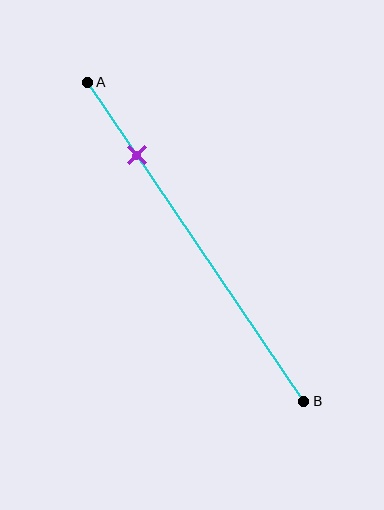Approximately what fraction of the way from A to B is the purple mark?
The purple mark is approximately 25% of the way from A to B.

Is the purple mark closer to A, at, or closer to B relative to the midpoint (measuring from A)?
The purple mark is closer to point A than the midpoint of segment AB.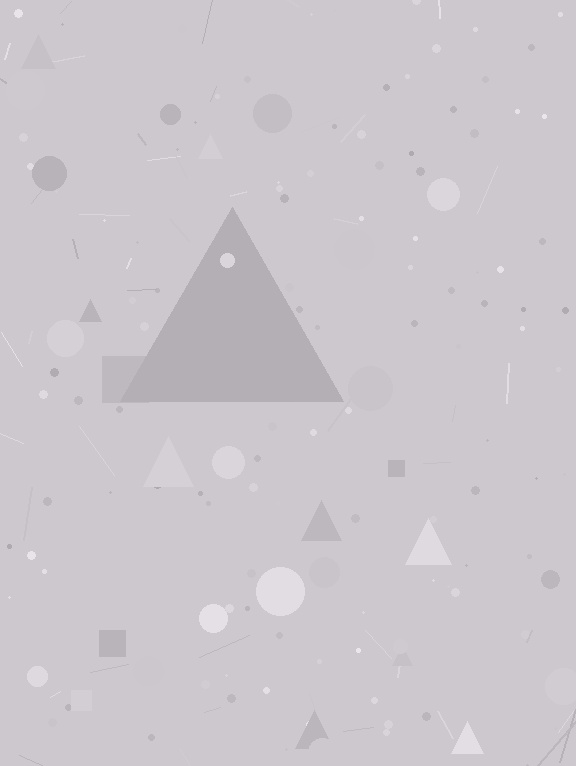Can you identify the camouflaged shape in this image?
The camouflaged shape is a triangle.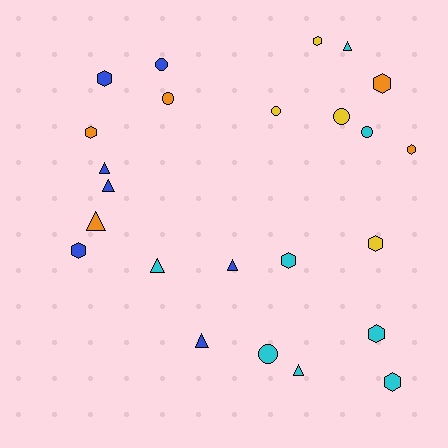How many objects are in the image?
There are 24 objects.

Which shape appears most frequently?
Hexagon, with 10 objects.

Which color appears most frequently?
Cyan, with 8 objects.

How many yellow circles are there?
There are 2 yellow circles.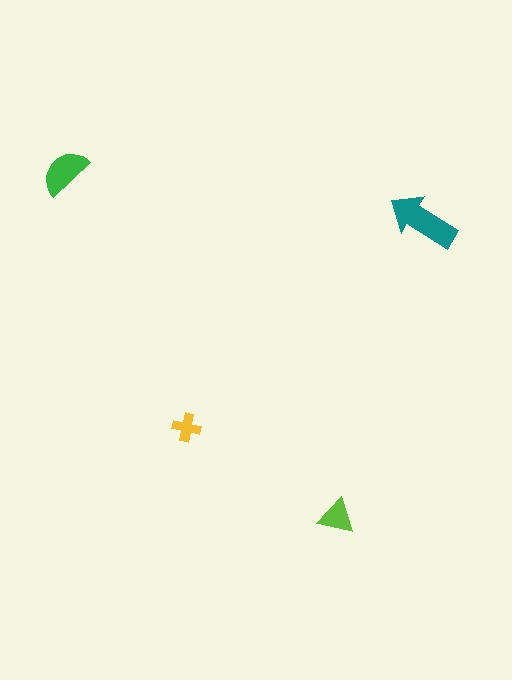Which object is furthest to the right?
The teal arrow is rightmost.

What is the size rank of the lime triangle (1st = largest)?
3rd.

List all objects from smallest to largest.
The yellow cross, the lime triangle, the green semicircle, the teal arrow.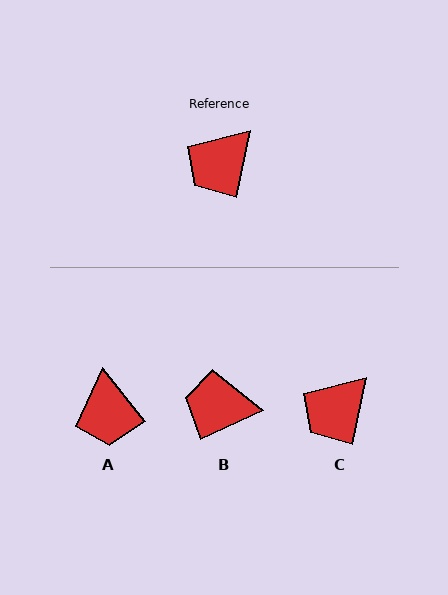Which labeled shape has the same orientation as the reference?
C.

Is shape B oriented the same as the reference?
No, it is off by about 54 degrees.